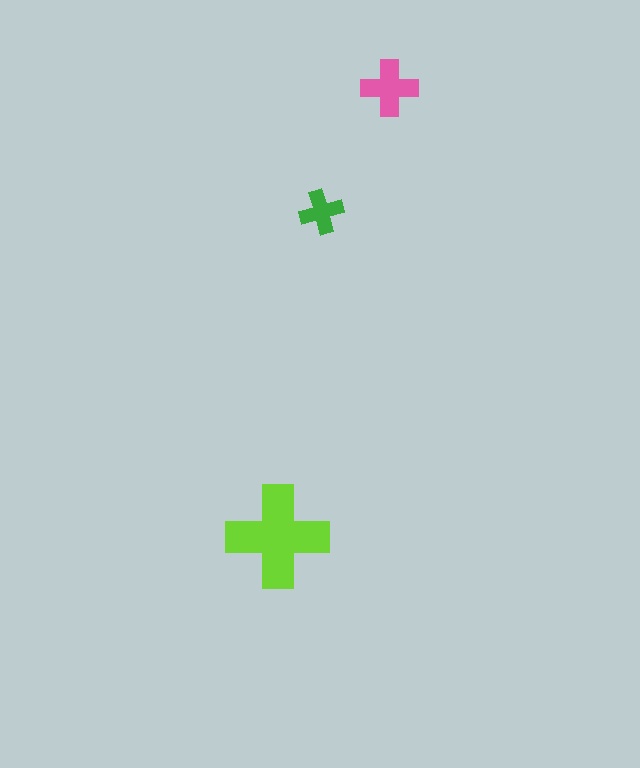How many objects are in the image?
There are 3 objects in the image.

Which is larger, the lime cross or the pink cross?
The lime one.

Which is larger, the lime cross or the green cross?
The lime one.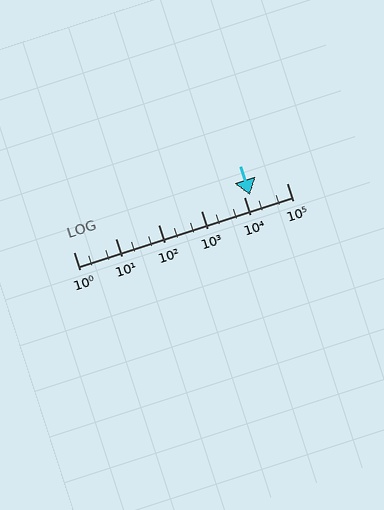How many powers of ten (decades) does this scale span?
The scale spans 5 decades, from 1 to 100000.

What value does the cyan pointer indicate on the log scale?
The pointer indicates approximately 14000.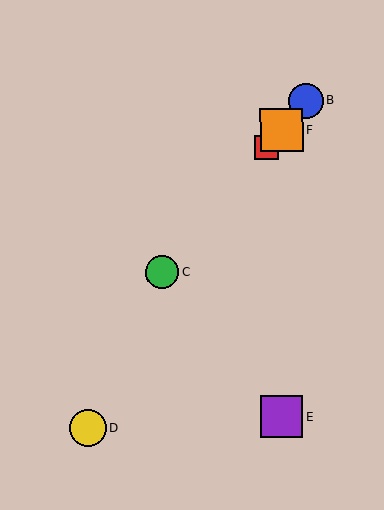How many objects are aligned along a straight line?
4 objects (A, B, C, F) are aligned along a straight line.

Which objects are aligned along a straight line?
Objects A, B, C, F are aligned along a straight line.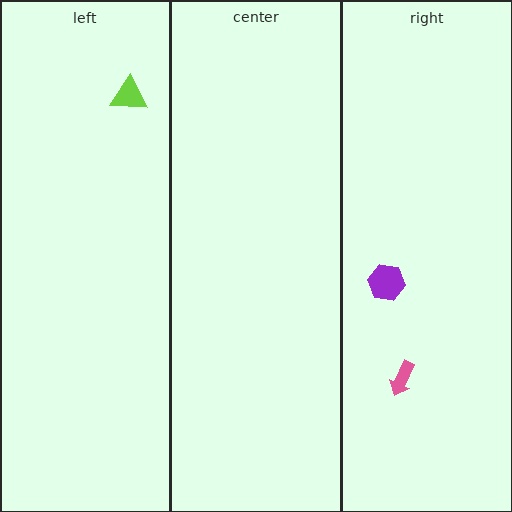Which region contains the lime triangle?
The left region.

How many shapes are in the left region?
1.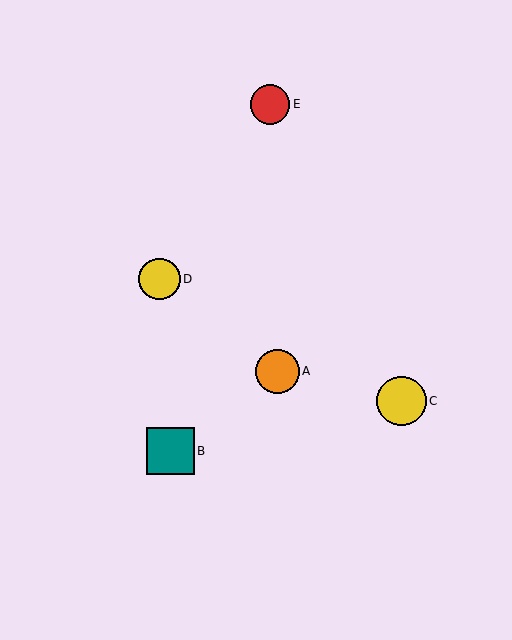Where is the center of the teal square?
The center of the teal square is at (170, 451).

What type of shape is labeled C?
Shape C is a yellow circle.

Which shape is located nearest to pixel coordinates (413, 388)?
The yellow circle (labeled C) at (402, 401) is nearest to that location.